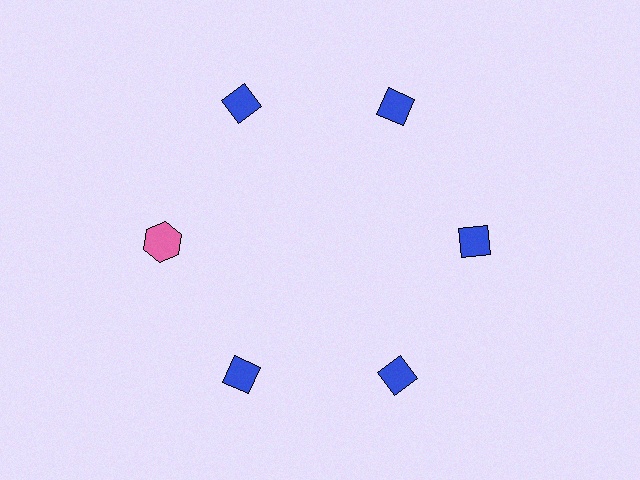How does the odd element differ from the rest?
It differs in both color (pink instead of blue) and shape (hexagon instead of diamond).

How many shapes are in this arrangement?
There are 6 shapes arranged in a ring pattern.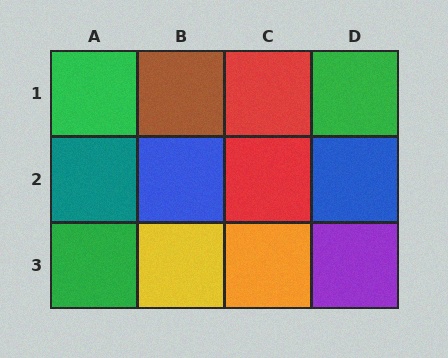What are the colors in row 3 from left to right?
Green, yellow, orange, purple.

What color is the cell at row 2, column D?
Blue.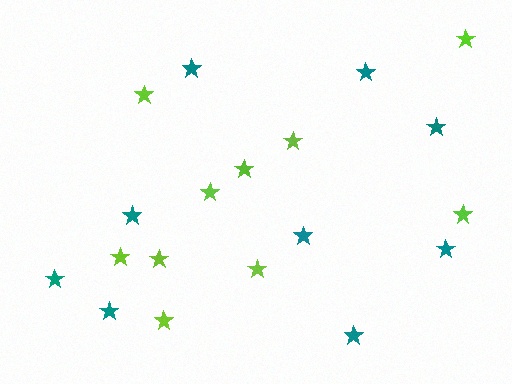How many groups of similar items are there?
There are 2 groups: one group of teal stars (9) and one group of lime stars (10).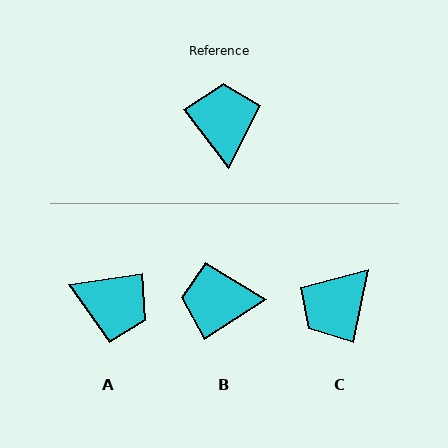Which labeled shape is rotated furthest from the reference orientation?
C, about 131 degrees away.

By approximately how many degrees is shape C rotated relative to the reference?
Approximately 131 degrees counter-clockwise.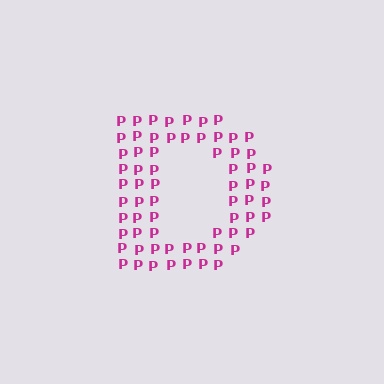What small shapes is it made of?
It is made of small letter P's.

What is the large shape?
The large shape is the letter D.